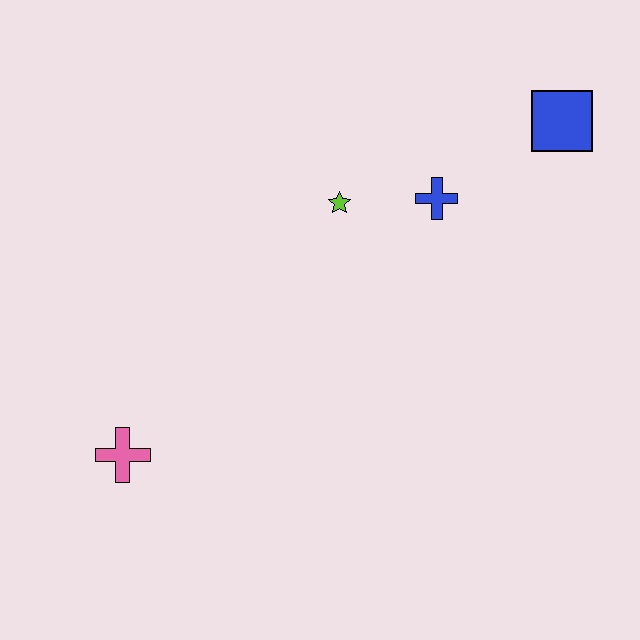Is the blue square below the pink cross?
No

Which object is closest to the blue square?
The blue cross is closest to the blue square.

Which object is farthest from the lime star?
The pink cross is farthest from the lime star.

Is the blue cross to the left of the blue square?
Yes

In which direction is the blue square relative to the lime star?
The blue square is to the right of the lime star.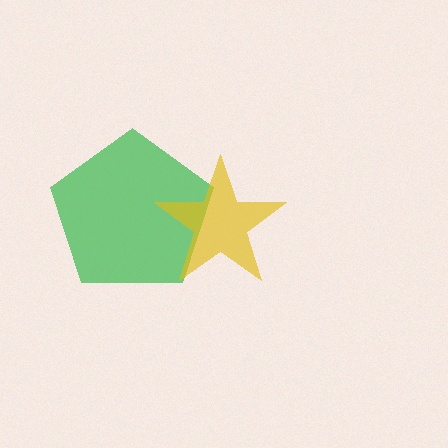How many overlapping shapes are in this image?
There are 2 overlapping shapes in the image.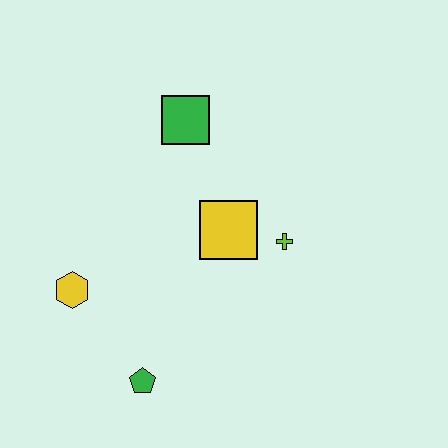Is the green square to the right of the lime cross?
No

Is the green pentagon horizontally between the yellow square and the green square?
No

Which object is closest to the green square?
The yellow square is closest to the green square.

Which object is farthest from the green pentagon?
The green square is farthest from the green pentagon.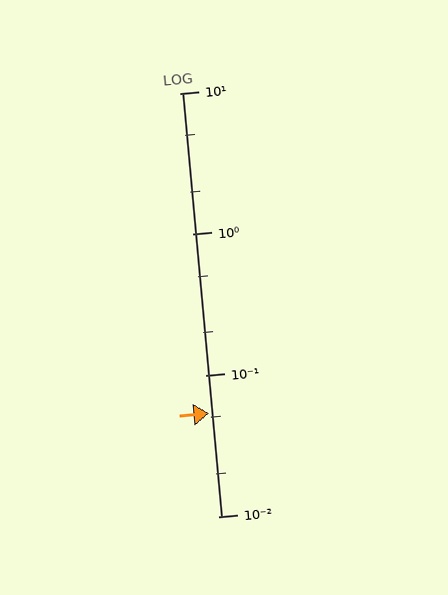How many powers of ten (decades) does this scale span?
The scale spans 3 decades, from 0.01 to 10.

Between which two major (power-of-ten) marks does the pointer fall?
The pointer is between 0.01 and 0.1.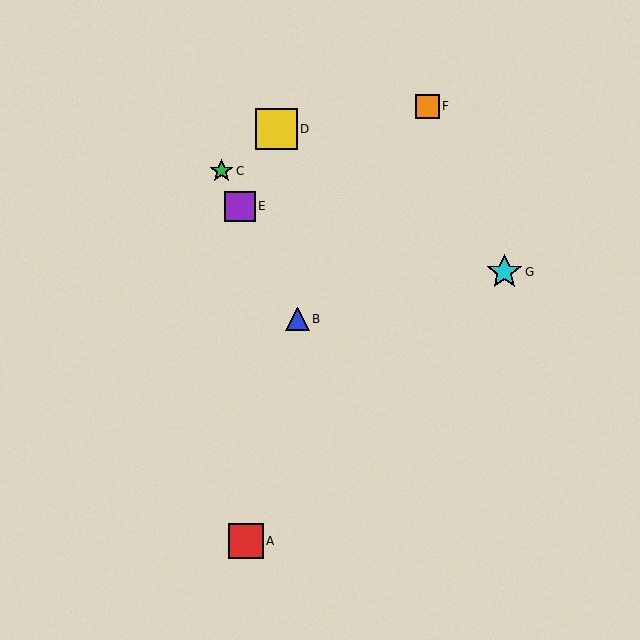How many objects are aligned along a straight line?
3 objects (B, C, E) are aligned along a straight line.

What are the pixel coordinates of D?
Object D is at (277, 129).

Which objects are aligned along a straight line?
Objects B, C, E are aligned along a straight line.